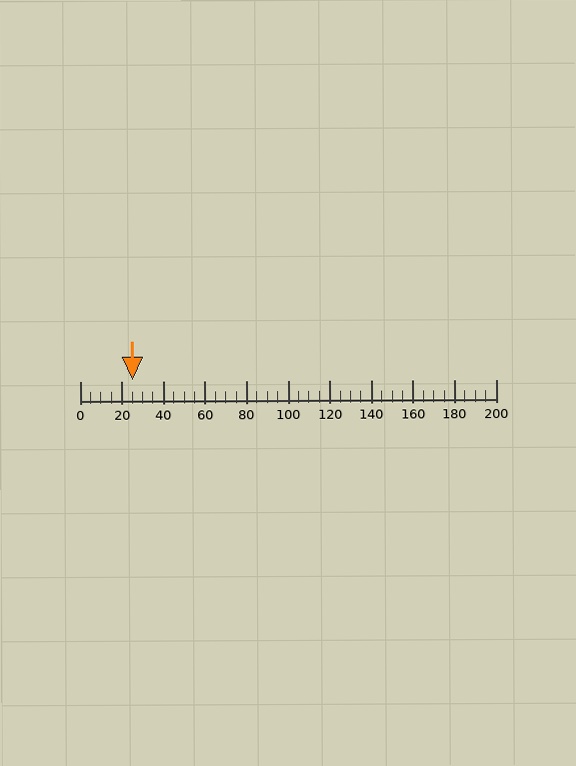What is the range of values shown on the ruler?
The ruler shows values from 0 to 200.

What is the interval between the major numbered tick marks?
The major tick marks are spaced 20 units apart.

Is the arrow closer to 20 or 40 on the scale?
The arrow is closer to 20.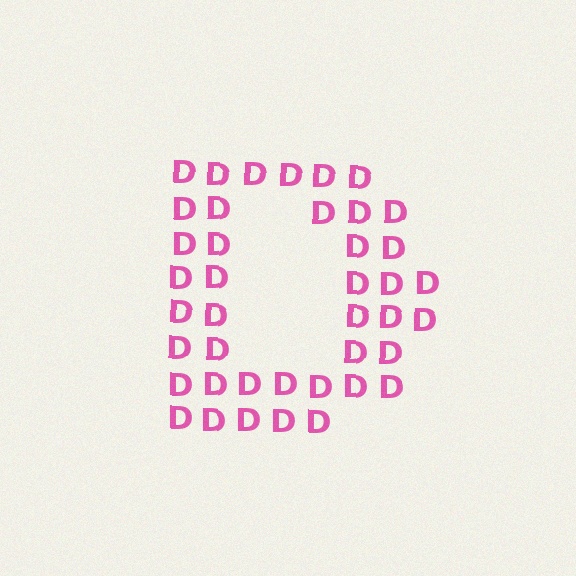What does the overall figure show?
The overall figure shows the letter D.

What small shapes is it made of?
It is made of small letter D's.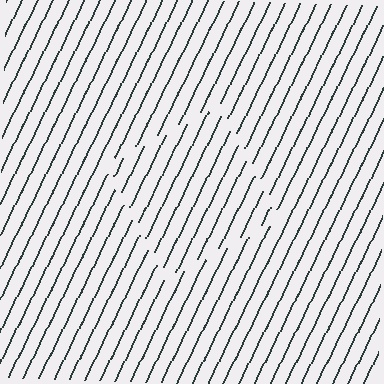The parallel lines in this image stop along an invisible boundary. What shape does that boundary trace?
An illusory square. The interior of the shape contains the same grating, shifted by half a period — the contour is defined by the phase discontinuity where line-ends from the inner and outer gratings abut.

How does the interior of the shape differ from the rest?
The interior of the shape contains the same grating, shifted by half a period — the contour is defined by the phase discontinuity where line-ends from the inner and outer gratings abut.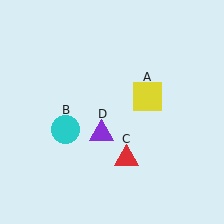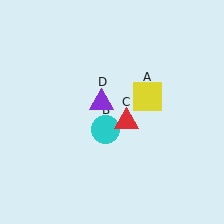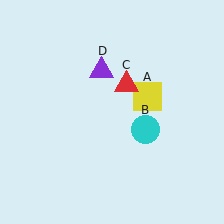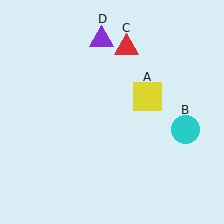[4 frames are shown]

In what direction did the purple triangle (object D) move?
The purple triangle (object D) moved up.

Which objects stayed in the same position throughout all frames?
Yellow square (object A) remained stationary.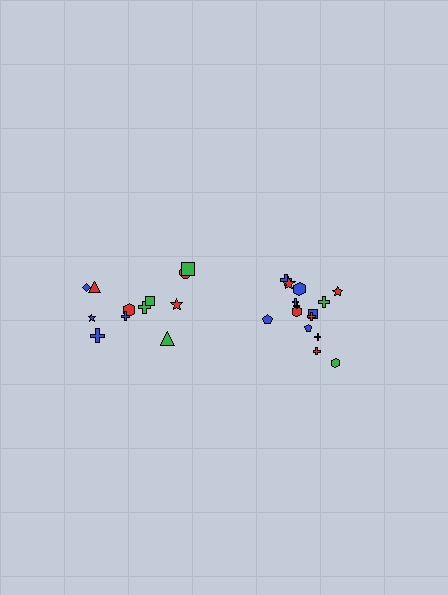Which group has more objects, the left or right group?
The right group.